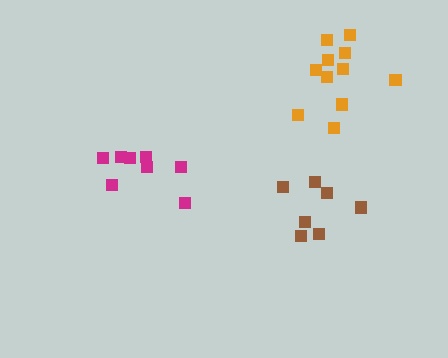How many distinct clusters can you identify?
There are 3 distinct clusters.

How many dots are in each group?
Group 1: 7 dots, Group 2: 11 dots, Group 3: 8 dots (26 total).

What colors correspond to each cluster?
The clusters are colored: brown, orange, magenta.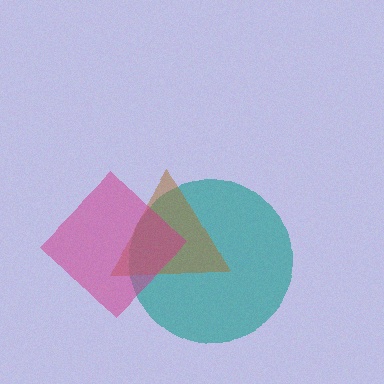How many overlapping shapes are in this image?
There are 3 overlapping shapes in the image.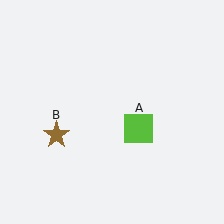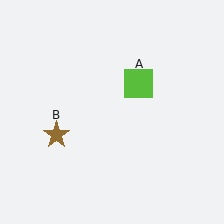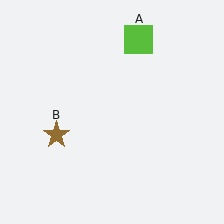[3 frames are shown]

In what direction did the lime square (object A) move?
The lime square (object A) moved up.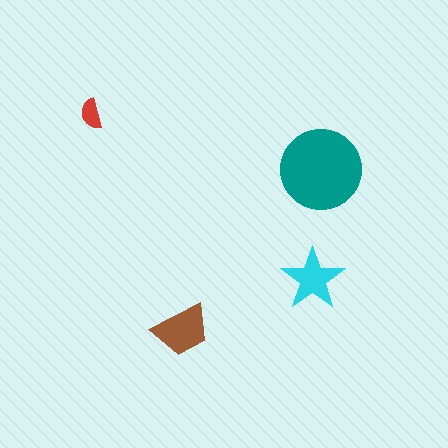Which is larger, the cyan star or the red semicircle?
The cyan star.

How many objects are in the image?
There are 4 objects in the image.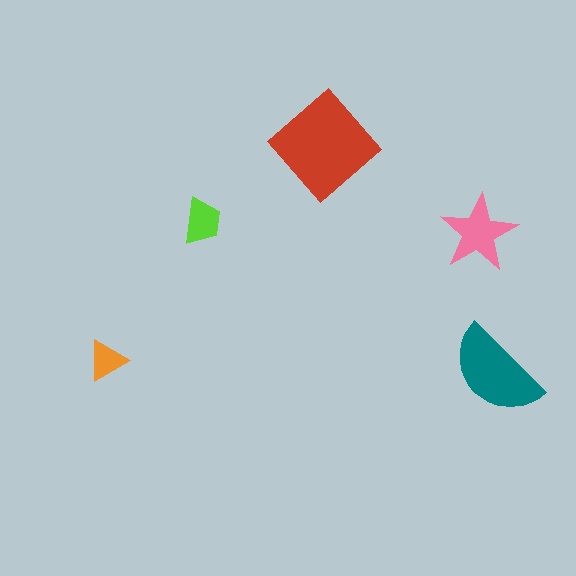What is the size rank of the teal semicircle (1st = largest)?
2nd.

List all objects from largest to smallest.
The red diamond, the teal semicircle, the pink star, the lime trapezoid, the orange triangle.